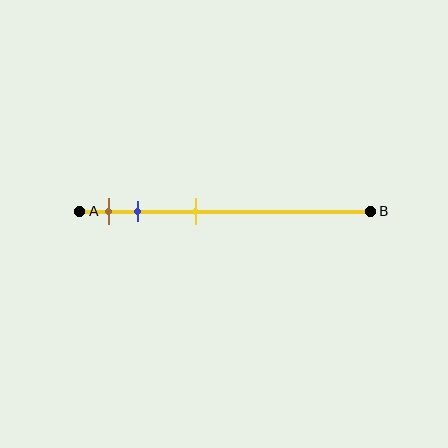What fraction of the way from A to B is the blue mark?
The blue mark is approximately 20% (0.2) of the way from A to B.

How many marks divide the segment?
There are 3 marks dividing the segment.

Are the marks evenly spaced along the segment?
No, the marks are not evenly spaced.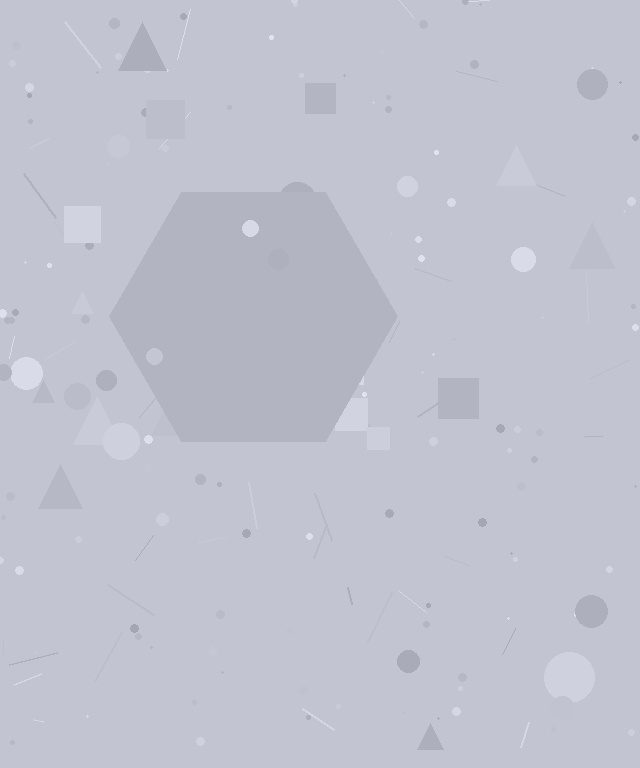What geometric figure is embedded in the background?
A hexagon is embedded in the background.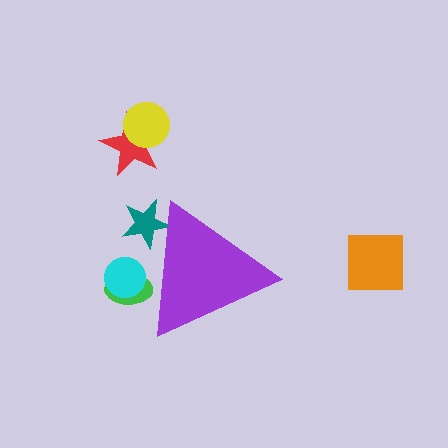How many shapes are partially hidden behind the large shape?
3 shapes are partially hidden.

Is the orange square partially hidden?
No, the orange square is fully visible.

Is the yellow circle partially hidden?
No, the yellow circle is fully visible.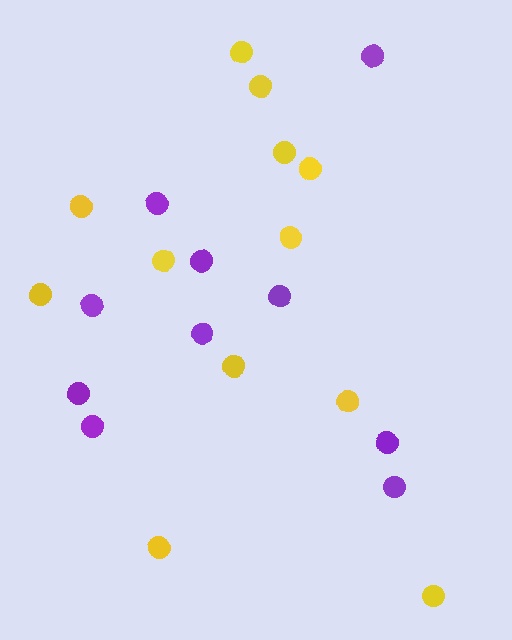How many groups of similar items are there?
There are 2 groups: one group of yellow circles (12) and one group of purple circles (10).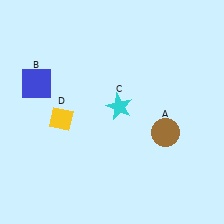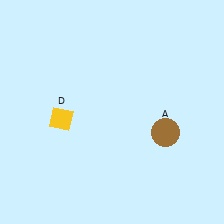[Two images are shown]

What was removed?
The cyan star (C), the blue square (B) were removed in Image 2.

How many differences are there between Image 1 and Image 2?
There are 2 differences between the two images.